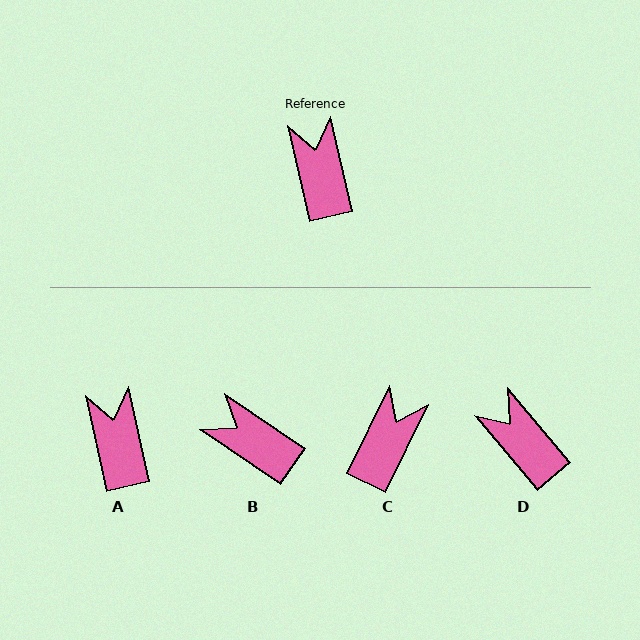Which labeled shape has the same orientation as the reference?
A.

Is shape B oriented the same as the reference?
No, it is off by about 43 degrees.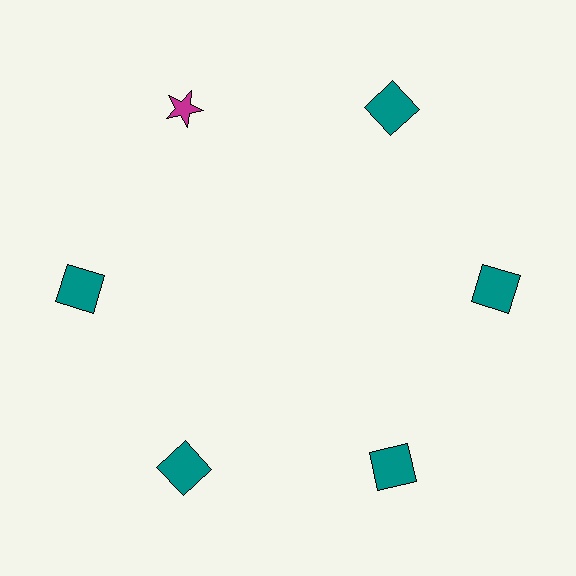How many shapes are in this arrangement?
There are 6 shapes arranged in a ring pattern.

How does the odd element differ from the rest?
It differs in both color (magenta instead of teal) and shape (star instead of square).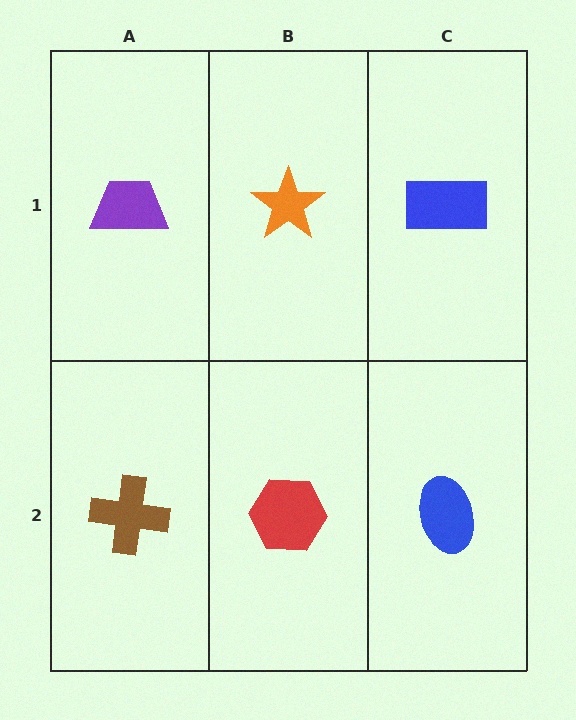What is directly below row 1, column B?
A red hexagon.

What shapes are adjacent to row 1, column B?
A red hexagon (row 2, column B), a purple trapezoid (row 1, column A), a blue rectangle (row 1, column C).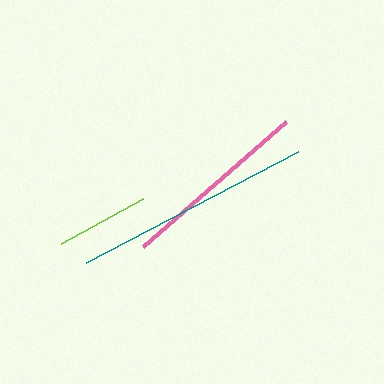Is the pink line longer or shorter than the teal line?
The teal line is longer than the pink line.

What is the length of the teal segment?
The teal segment is approximately 239 pixels long.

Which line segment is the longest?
The teal line is the longest at approximately 239 pixels.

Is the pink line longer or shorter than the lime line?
The pink line is longer than the lime line.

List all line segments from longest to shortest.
From longest to shortest: teal, pink, lime.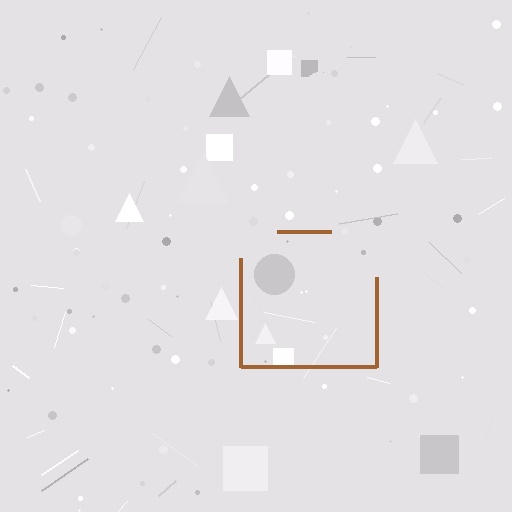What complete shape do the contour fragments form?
The contour fragments form a square.